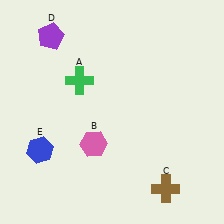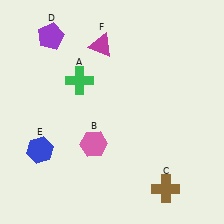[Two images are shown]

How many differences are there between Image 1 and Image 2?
There is 1 difference between the two images.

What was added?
A magenta triangle (F) was added in Image 2.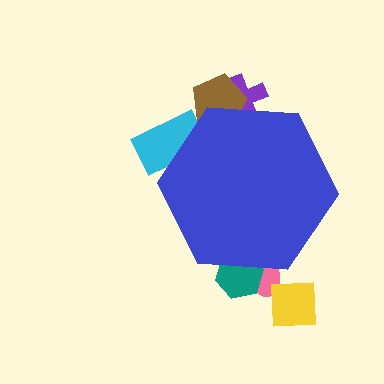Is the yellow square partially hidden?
No, the yellow square is fully visible.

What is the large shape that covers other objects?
A blue hexagon.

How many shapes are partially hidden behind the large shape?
5 shapes are partially hidden.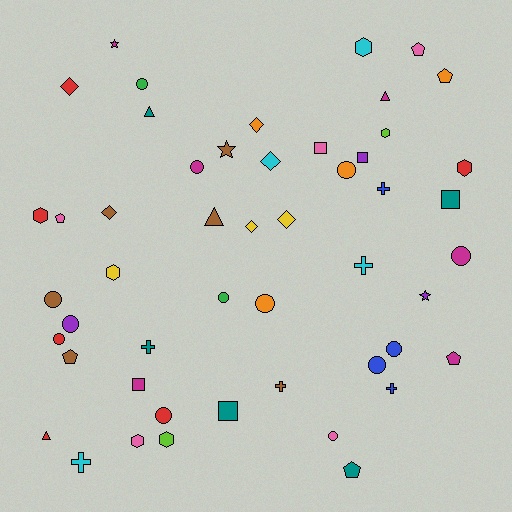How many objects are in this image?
There are 50 objects.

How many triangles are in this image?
There are 4 triangles.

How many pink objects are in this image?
There are 5 pink objects.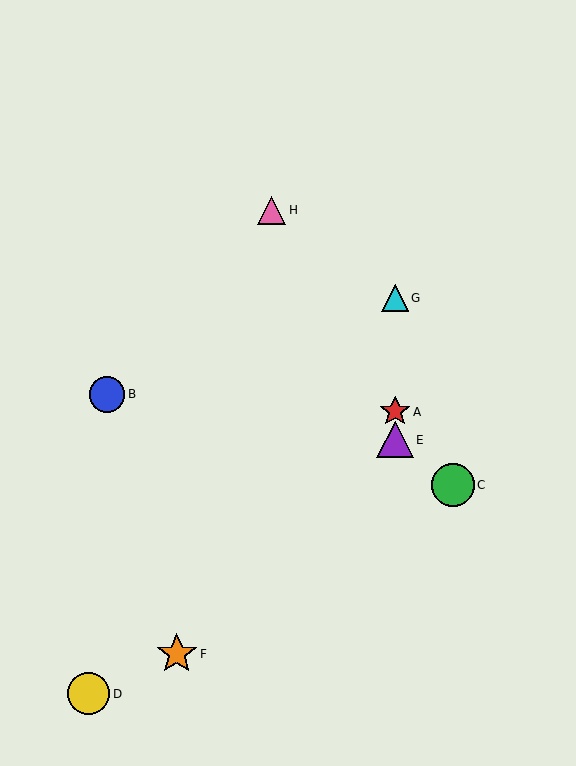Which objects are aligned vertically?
Objects A, E, G are aligned vertically.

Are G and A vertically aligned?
Yes, both are at x≈395.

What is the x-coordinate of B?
Object B is at x≈107.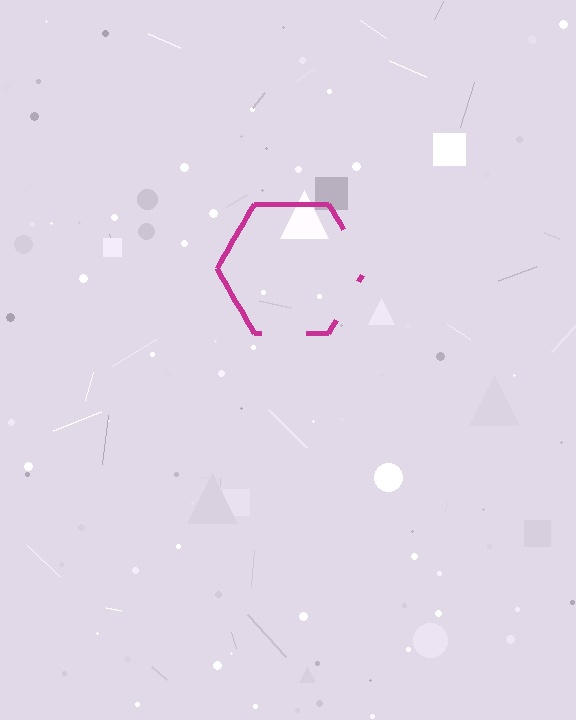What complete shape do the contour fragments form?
The contour fragments form a hexagon.